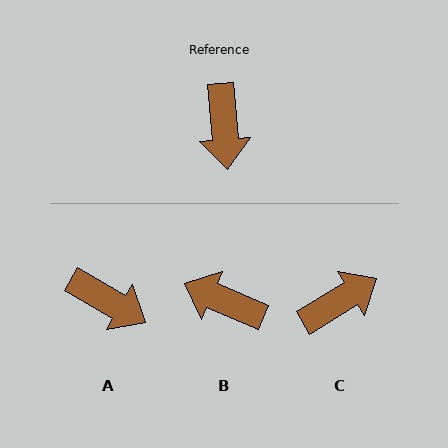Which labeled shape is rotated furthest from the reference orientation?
B, about 119 degrees away.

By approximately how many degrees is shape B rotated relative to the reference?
Approximately 119 degrees clockwise.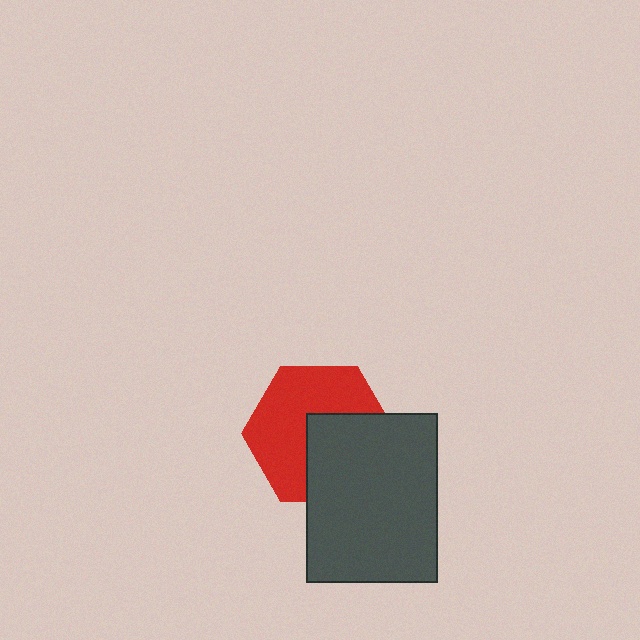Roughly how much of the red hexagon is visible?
About half of it is visible (roughly 58%).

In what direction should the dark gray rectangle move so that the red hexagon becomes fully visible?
The dark gray rectangle should move toward the lower-right. That is the shortest direction to clear the overlap and leave the red hexagon fully visible.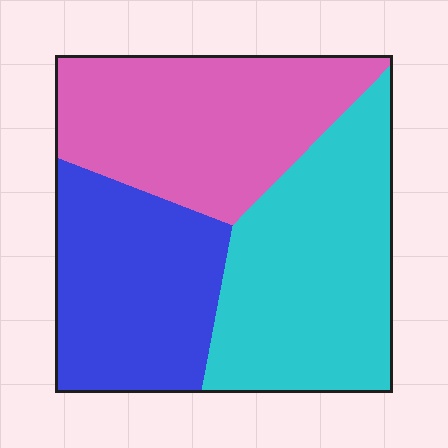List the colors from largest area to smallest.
From largest to smallest: cyan, pink, blue.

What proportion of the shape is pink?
Pink covers around 35% of the shape.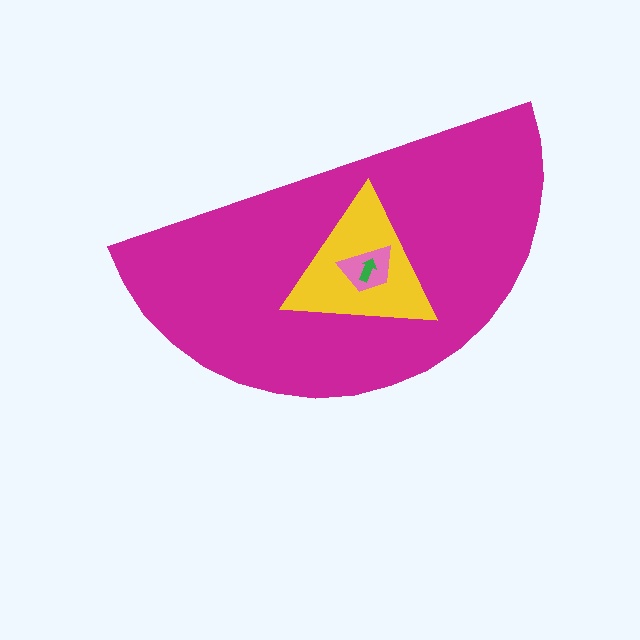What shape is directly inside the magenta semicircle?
The yellow triangle.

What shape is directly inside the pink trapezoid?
The green arrow.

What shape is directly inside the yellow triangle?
The pink trapezoid.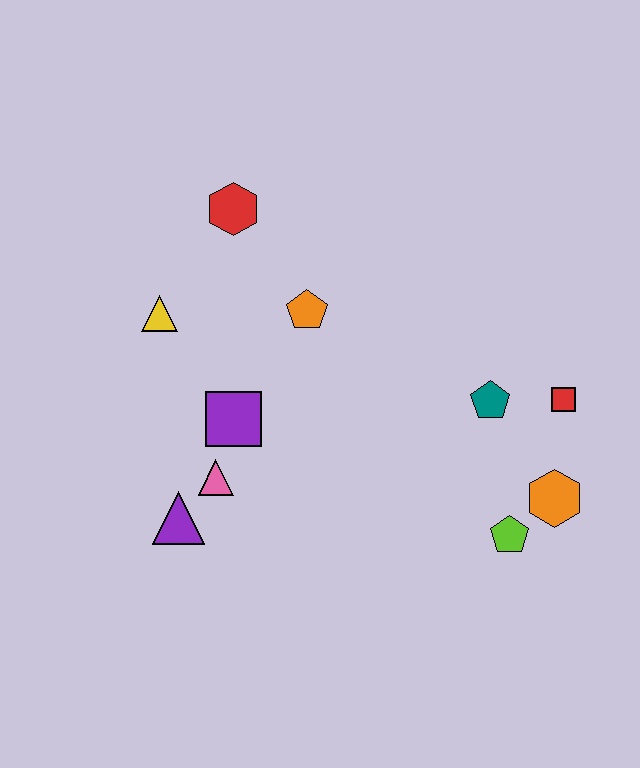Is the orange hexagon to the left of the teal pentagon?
No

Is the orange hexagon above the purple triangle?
Yes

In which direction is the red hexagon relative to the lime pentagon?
The red hexagon is above the lime pentagon.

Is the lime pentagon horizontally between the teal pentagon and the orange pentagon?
No